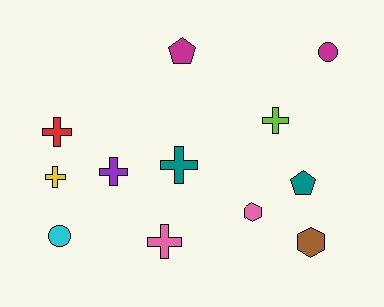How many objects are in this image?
There are 12 objects.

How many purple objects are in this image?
There is 1 purple object.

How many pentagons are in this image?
There are 2 pentagons.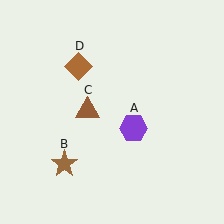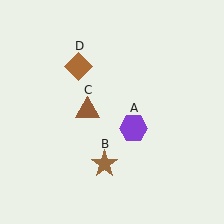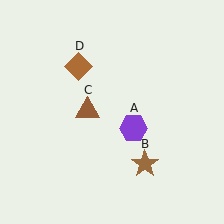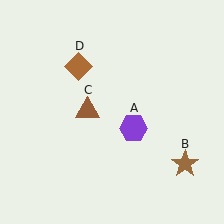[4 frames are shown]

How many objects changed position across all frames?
1 object changed position: brown star (object B).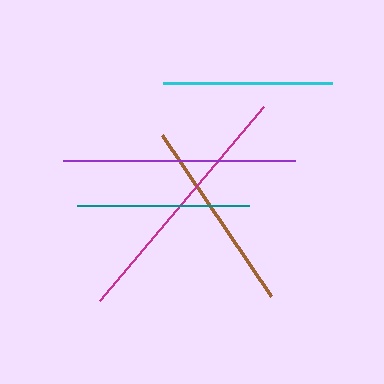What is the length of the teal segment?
The teal segment is approximately 173 pixels long.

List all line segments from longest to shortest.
From longest to shortest: magenta, purple, brown, teal, cyan.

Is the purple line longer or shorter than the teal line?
The purple line is longer than the teal line.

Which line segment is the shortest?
The cyan line is the shortest at approximately 169 pixels.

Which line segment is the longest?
The magenta line is the longest at approximately 254 pixels.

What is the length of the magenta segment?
The magenta segment is approximately 254 pixels long.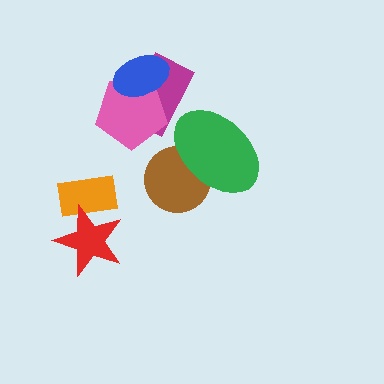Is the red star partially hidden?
No, no other shape covers it.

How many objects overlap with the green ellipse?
1 object overlaps with the green ellipse.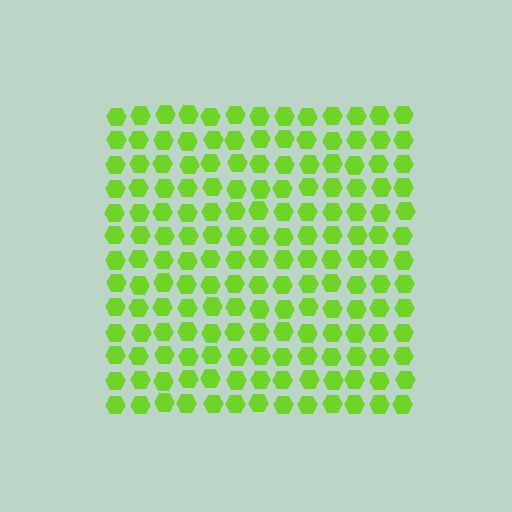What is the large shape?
The large shape is a square.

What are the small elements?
The small elements are hexagons.